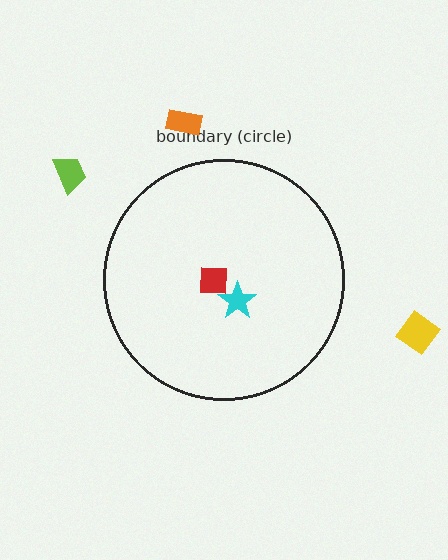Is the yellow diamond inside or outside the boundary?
Outside.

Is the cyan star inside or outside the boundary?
Inside.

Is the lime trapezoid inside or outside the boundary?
Outside.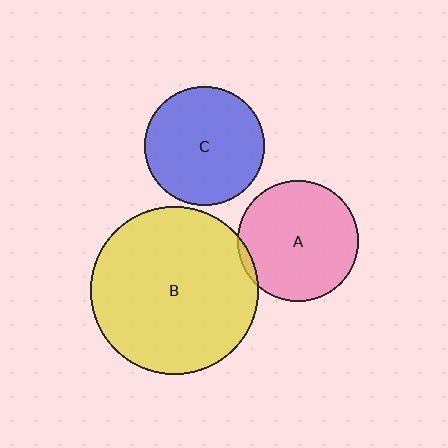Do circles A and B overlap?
Yes.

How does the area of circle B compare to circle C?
Approximately 2.0 times.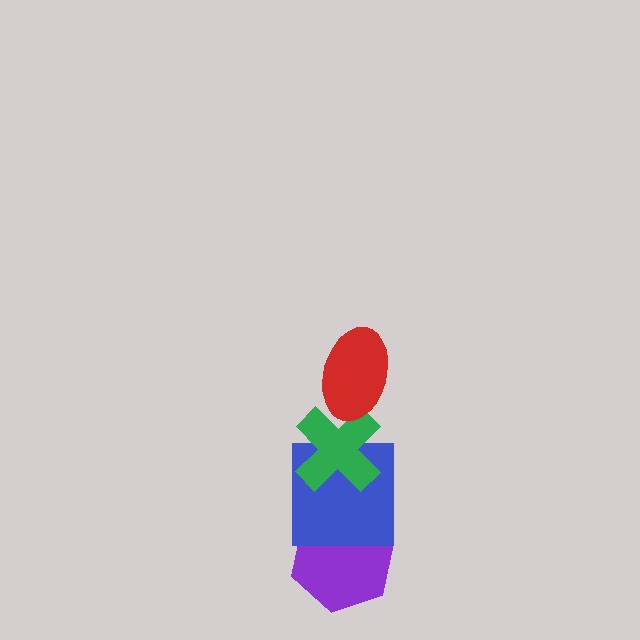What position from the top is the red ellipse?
The red ellipse is 1st from the top.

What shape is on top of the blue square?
The green cross is on top of the blue square.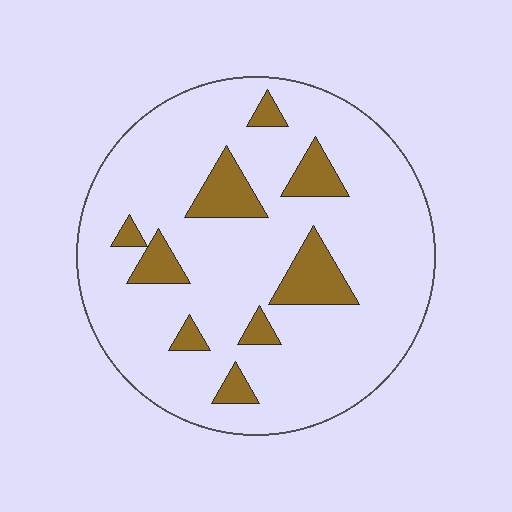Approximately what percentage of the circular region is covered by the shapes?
Approximately 15%.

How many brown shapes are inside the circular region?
9.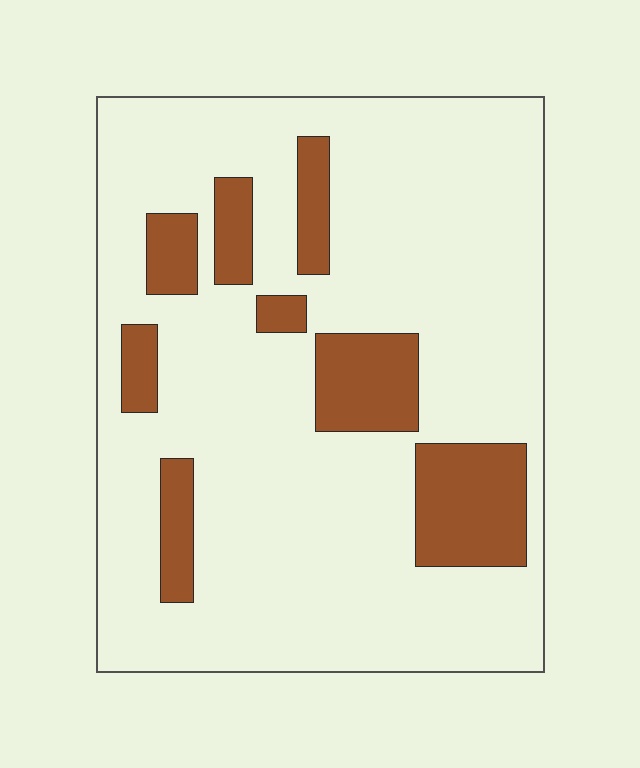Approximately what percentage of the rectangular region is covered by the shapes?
Approximately 20%.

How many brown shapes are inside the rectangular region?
8.